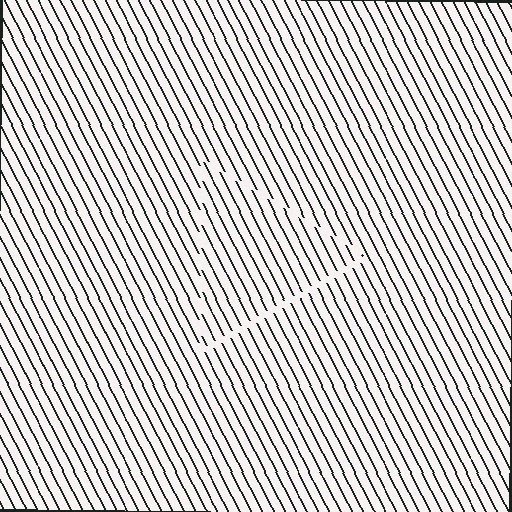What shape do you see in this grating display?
An illusory triangle. The interior of the shape contains the same grating, shifted by half a period — the contour is defined by the phase discontinuity where line-ends from the inner and outer gratings abut.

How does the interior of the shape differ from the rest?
The interior of the shape contains the same grating, shifted by half a period — the contour is defined by the phase discontinuity where line-ends from the inner and outer gratings abut.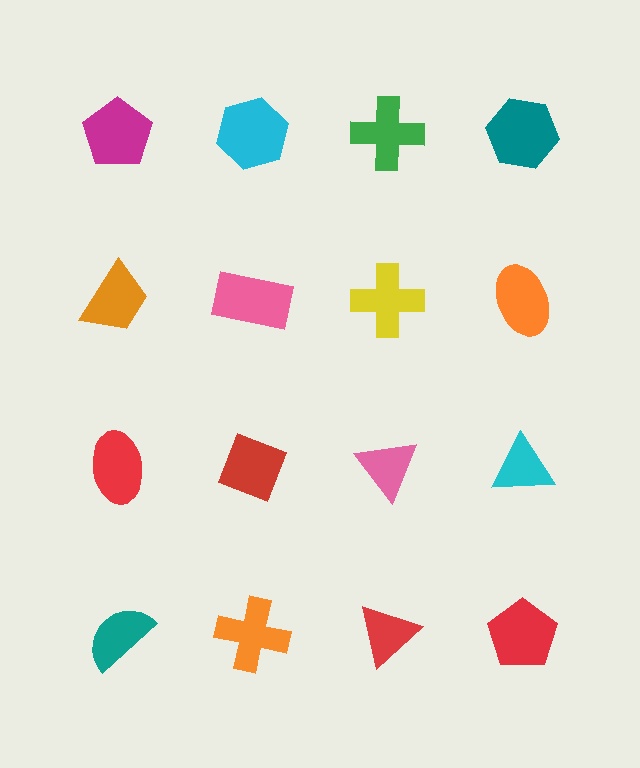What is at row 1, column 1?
A magenta pentagon.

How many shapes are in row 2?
4 shapes.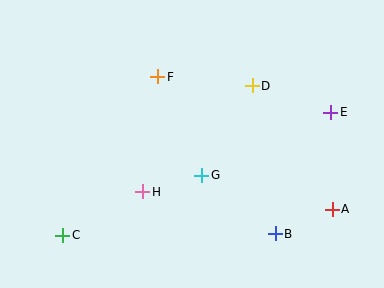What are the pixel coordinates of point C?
Point C is at (63, 235).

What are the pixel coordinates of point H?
Point H is at (143, 192).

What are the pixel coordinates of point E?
Point E is at (331, 112).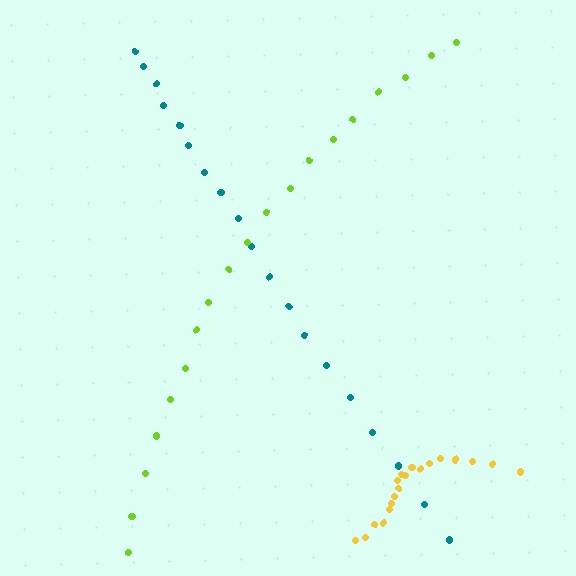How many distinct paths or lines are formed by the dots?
There are 3 distinct paths.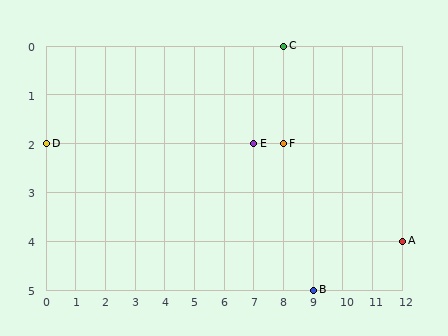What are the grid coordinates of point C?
Point C is at grid coordinates (8, 0).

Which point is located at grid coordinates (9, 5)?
Point B is at (9, 5).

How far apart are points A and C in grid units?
Points A and C are 4 columns and 4 rows apart (about 5.7 grid units diagonally).